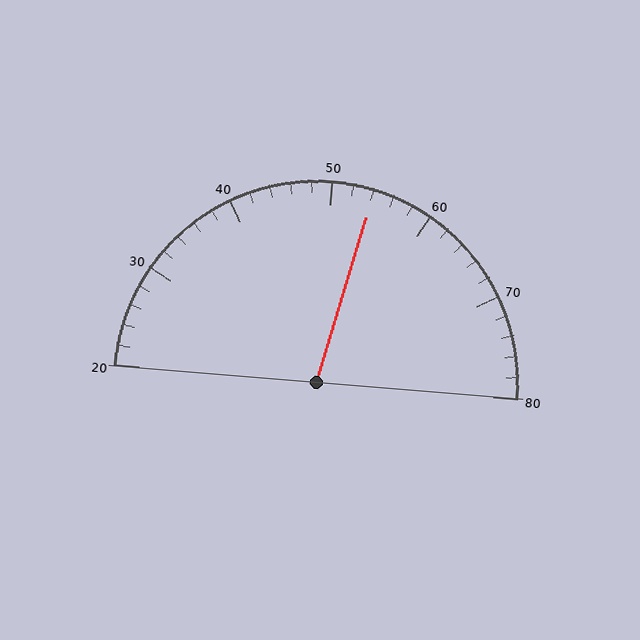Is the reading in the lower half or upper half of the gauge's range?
The reading is in the upper half of the range (20 to 80).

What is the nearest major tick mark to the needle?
The nearest major tick mark is 50.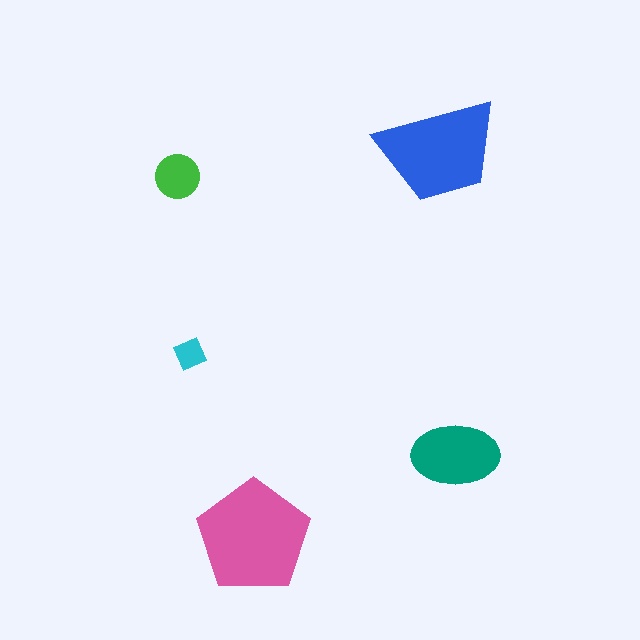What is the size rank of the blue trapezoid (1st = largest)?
2nd.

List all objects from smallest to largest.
The cyan diamond, the green circle, the teal ellipse, the blue trapezoid, the pink pentagon.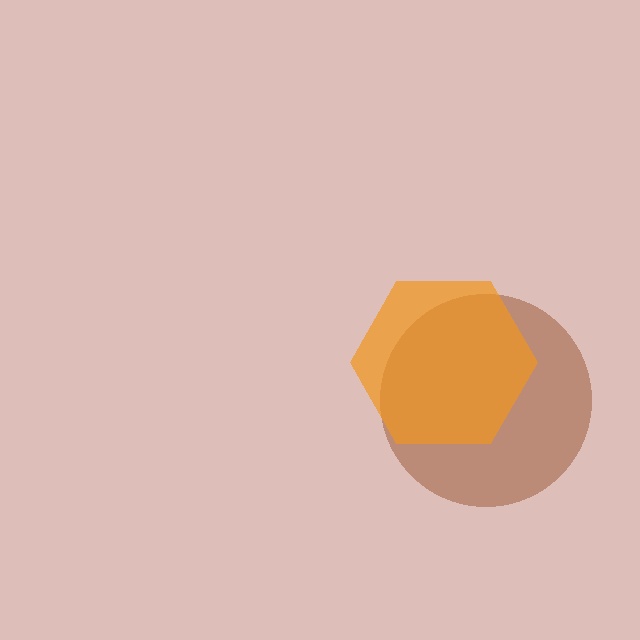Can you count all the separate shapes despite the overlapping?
Yes, there are 2 separate shapes.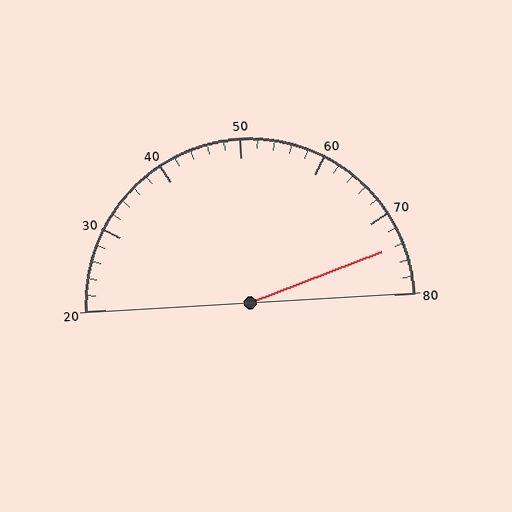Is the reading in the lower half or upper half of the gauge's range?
The reading is in the upper half of the range (20 to 80).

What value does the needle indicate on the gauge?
The needle indicates approximately 74.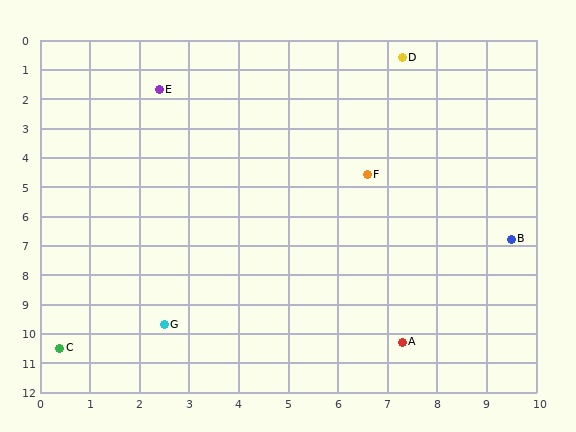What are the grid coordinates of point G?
Point G is at approximately (2.5, 9.7).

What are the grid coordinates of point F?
Point F is at approximately (6.6, 4.6).